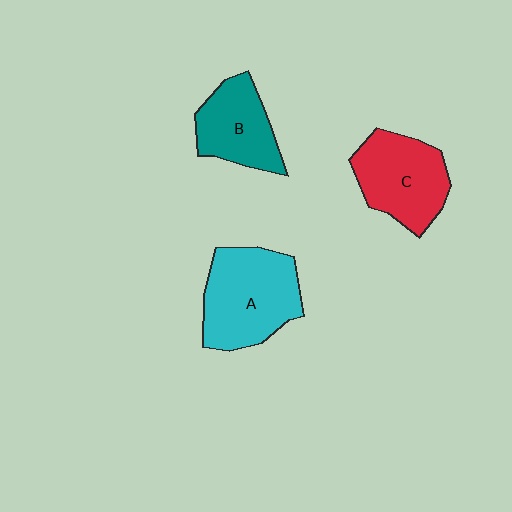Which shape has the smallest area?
Shape B (teal).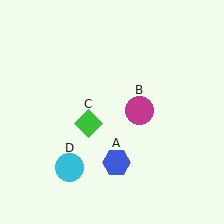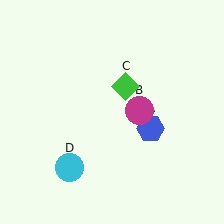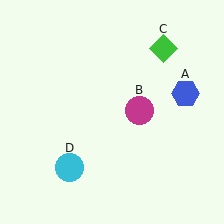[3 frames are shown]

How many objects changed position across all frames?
2 objects changed position: blue hexagon (object A), green diamond (object C).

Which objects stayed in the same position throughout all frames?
Magenta circle (object B) and cyan circle (object D) remained stationary.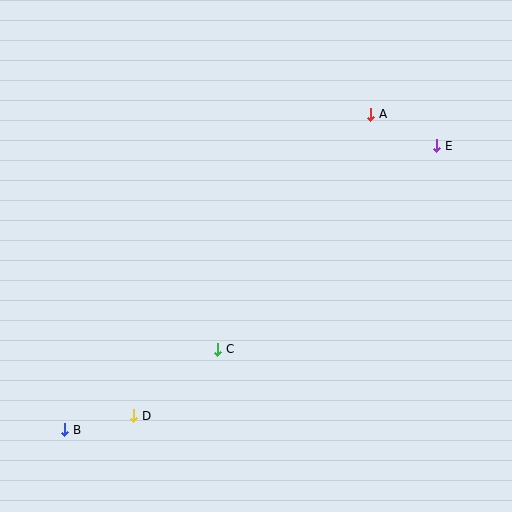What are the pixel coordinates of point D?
Point D is at (134, 416).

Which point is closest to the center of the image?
Point C at (218, 349) is closest to the center.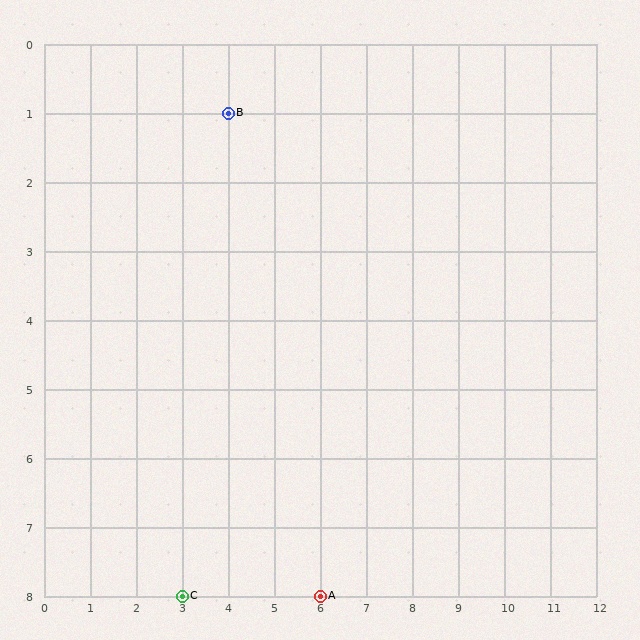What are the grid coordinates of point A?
Point A is at grid coordinates (6, 8).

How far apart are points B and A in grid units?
Points B and A are 2 columns and 7 rows apart (about 7.3 grid units diagonally).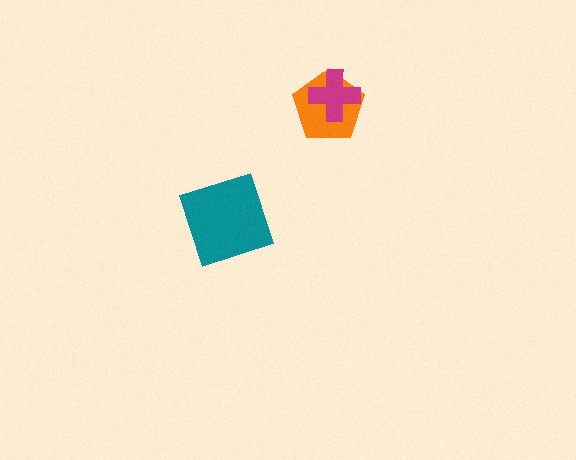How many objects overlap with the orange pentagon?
1 object overlaps with the orange pentagon.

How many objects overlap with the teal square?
0 objects overlap with the teal square.